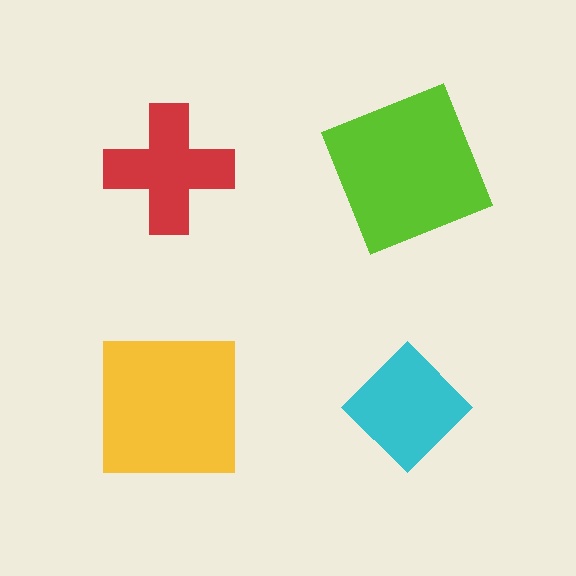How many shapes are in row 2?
2 shapes.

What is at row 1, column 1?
A red cross.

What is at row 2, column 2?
A cyan diamond.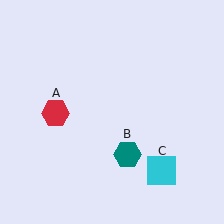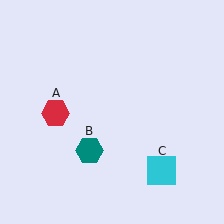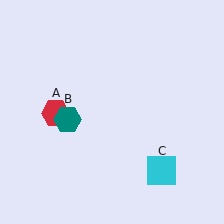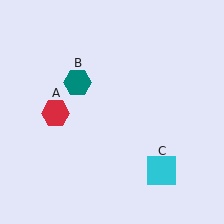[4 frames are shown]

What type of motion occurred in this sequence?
The teal hexagon (object B) rotated clockwise around the center of the scene.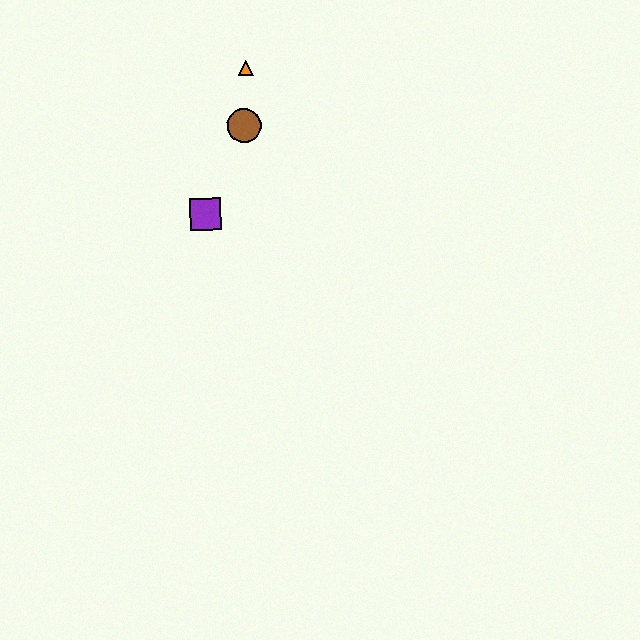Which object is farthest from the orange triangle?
The purple square is farthest from the orange triangle.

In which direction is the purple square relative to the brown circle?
The purple square is below the brown circle.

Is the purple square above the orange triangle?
No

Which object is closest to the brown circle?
The orange triangle is closest to the brown circle.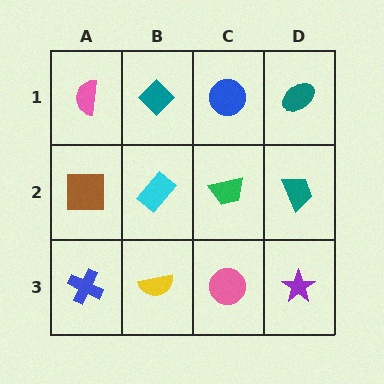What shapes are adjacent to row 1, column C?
A green trapezoid (row 2, column C), a teal diamond (row 1, column B), a teal ellipse (row 1, column D).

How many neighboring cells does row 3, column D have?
2.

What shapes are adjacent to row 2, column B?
A teal diamond (row 1, column B), a yellow semicircle (row 3, column B), a brown square (row 2, column A), a green trapezoid (row 2, column C).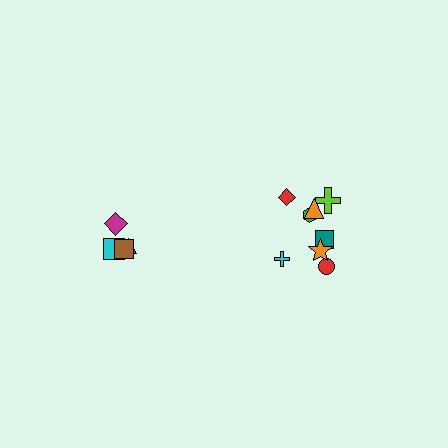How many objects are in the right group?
There are 8 objects.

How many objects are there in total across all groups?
There are 12 objects.